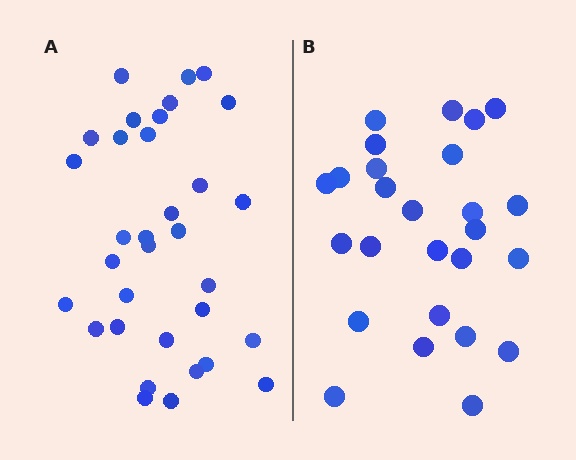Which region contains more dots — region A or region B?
Region A (the left region) has more dots.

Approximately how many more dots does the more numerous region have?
Region A has roughly 8 or so more dots than region B.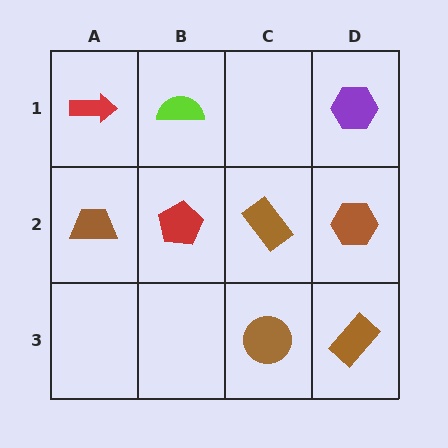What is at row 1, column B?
A lime semicircle.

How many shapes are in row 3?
2 shapes.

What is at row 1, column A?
A red arrow.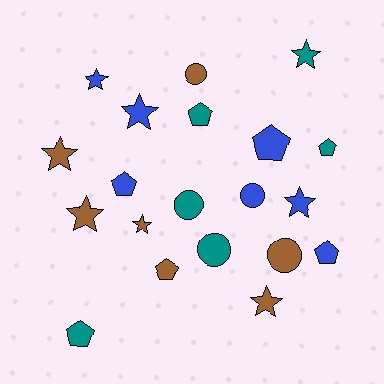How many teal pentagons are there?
There are 3 teal pentagons.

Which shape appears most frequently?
Star, with 8 objects.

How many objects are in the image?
There are 20 objects.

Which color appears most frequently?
Blue, with 7 objects.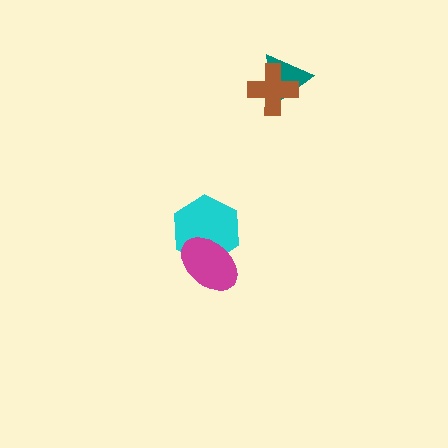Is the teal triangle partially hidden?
Yes, it is partially covered by another shape.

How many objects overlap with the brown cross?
1 object overlaps with the brown cross.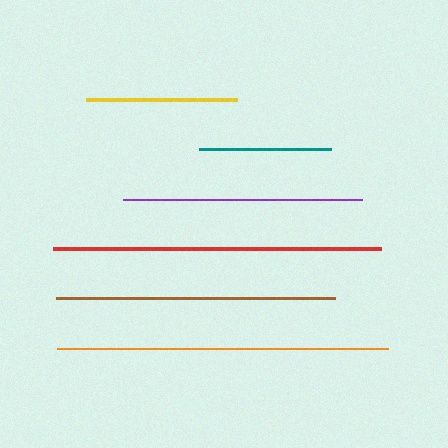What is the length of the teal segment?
The teal segment is approximately 132 pixels long.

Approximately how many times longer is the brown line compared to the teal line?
The brown line is approximately 2.1 times the length of the teal line.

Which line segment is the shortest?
The teal line is the shortest at approximately 132 pixels.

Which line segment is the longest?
The orange line is the longest at approximately 331 pixels.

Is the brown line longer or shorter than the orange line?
The orange line is longer than the brown line.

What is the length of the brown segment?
The brown segment is approximately 280 pixels long.